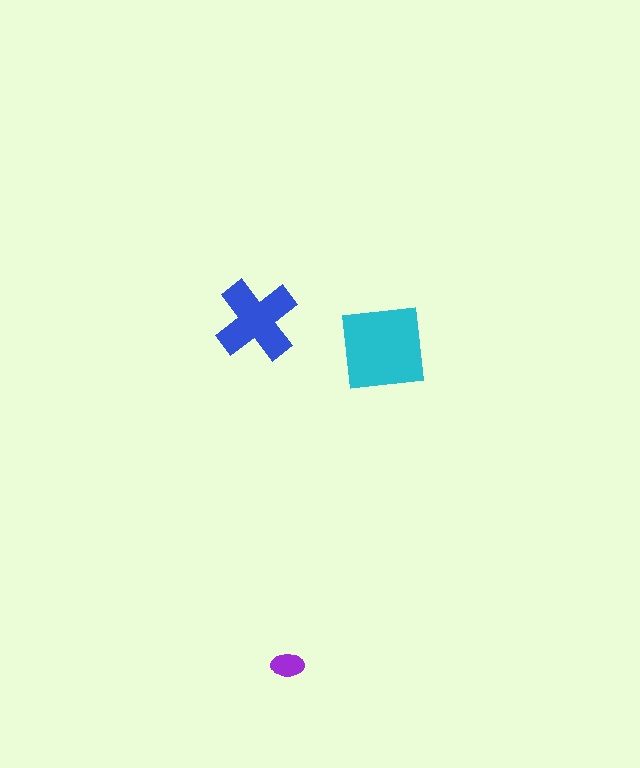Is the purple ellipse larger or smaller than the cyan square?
Smaller.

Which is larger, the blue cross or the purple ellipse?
The blue cross.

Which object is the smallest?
The purple ellipse.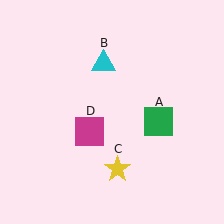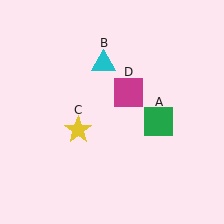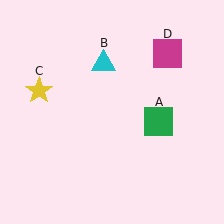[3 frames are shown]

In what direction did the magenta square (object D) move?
The magenta square (object D) moved up and to the right.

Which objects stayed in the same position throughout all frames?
Green square (object A) and cyan triangle (object B) remained stationary.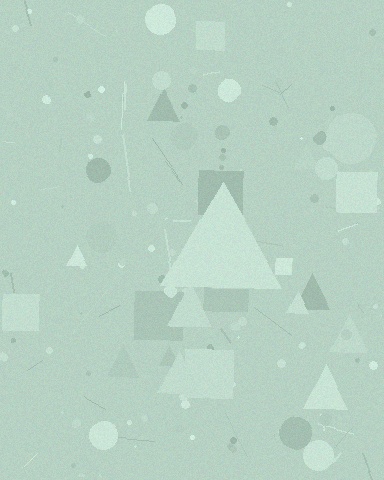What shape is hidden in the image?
A triangle is hidden in the image.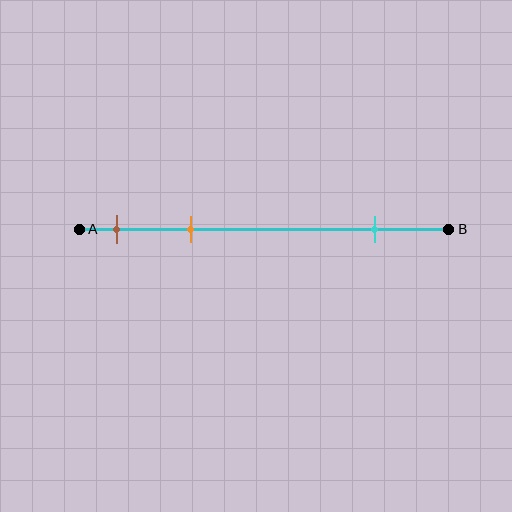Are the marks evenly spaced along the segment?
No, the marks are not evenly spaced.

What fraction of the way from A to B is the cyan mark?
The cyan mark is approximately 80% (0.8) of the way from A to B.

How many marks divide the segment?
There are 3 marks dividing the segment.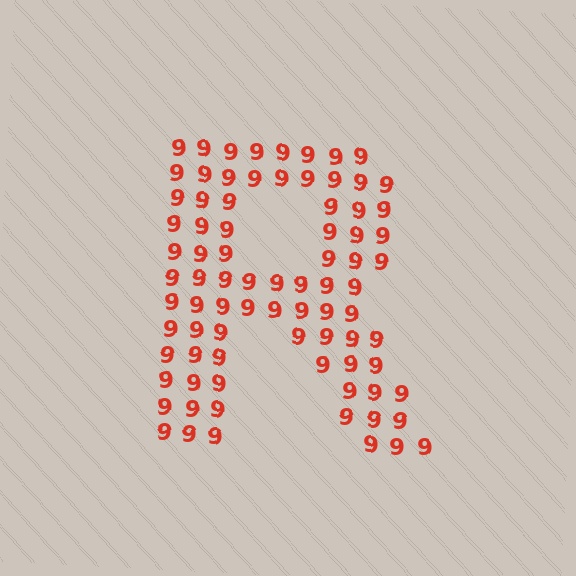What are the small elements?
The small elements are digit 9's.